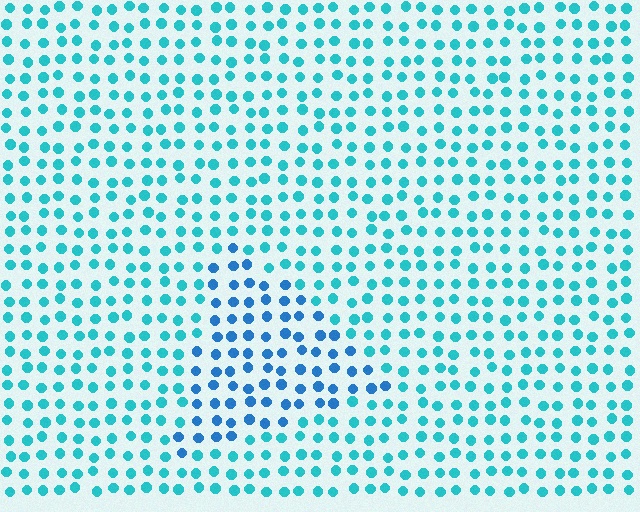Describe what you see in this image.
The image is filled with small cyan elements in a uniform arrangement. A triangle-shaped region is visible where the elements are tinted to a slightly different hue, forming a subtle color boundary.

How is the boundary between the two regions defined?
The boundary is defined purely by a slight shift in hue (about 28 degrees). Spacing, size, and orientation are identical on both sides.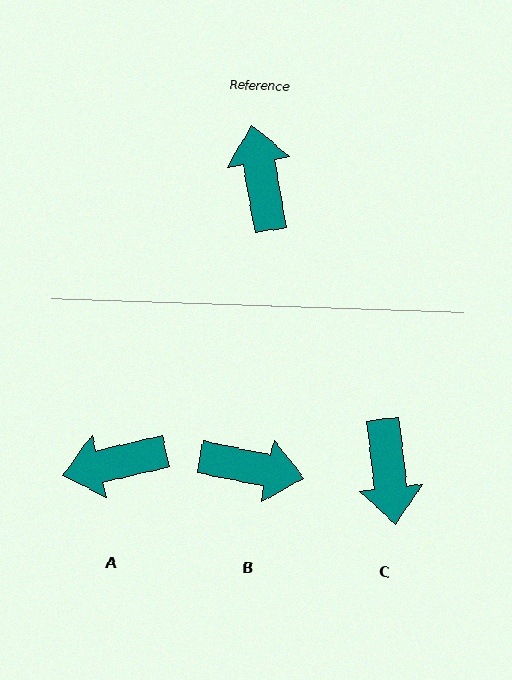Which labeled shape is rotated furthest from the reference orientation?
C, about 176 degrees away.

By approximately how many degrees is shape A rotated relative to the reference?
Approximately 93 degrees counter-clockwise.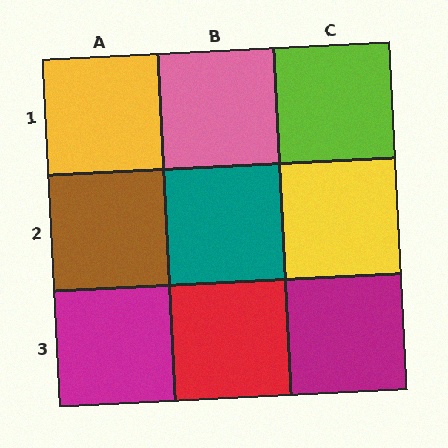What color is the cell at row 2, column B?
Teal.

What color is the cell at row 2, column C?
Yellow.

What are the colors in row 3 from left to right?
Magenta, red, magenta.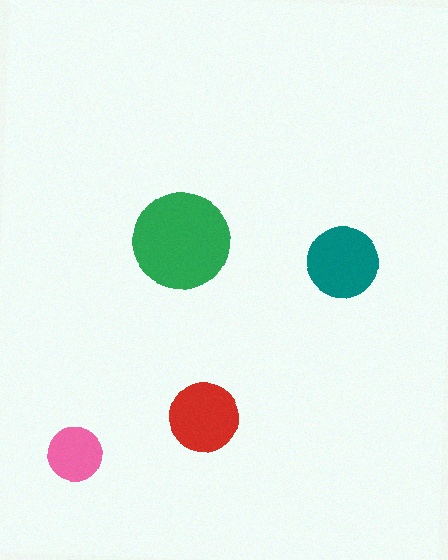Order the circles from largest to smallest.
the green one, the teal one, the red one, the pink one.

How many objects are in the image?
There are 4 objects in the image.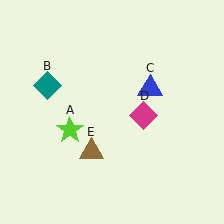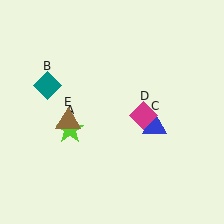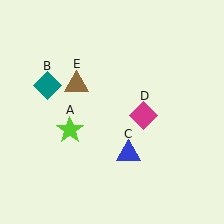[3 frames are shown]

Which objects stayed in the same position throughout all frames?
Lime star (object A) and teal diamond (object B) and magenta diamond (object D) remained stationary.